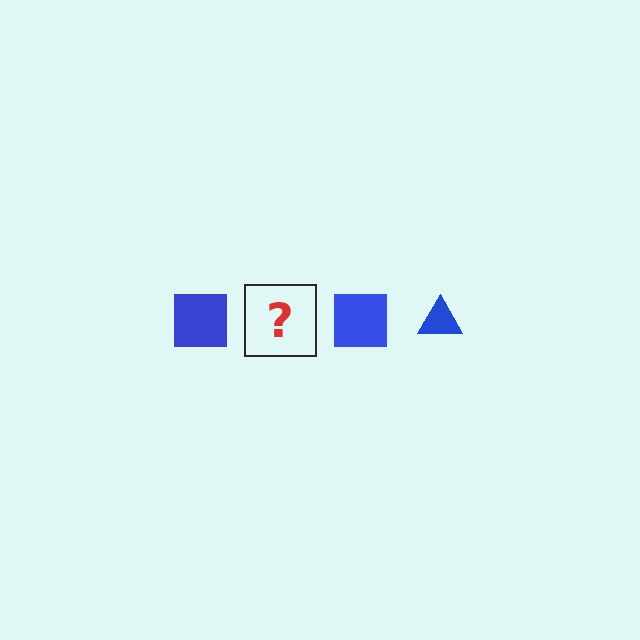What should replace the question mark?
The question mark should be replaced with a blue triangle.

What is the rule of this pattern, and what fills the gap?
The rule is that the pattern cycles through square, triangle shapes in blue. The gap should be filled with a blue triangle.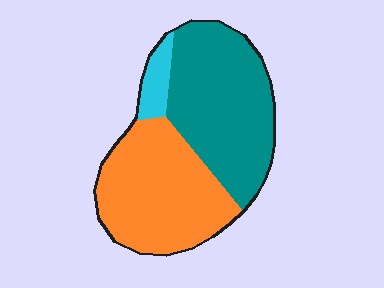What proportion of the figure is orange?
Orange covers around 45% of the figure.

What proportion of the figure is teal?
Teal covers 48% of the figure.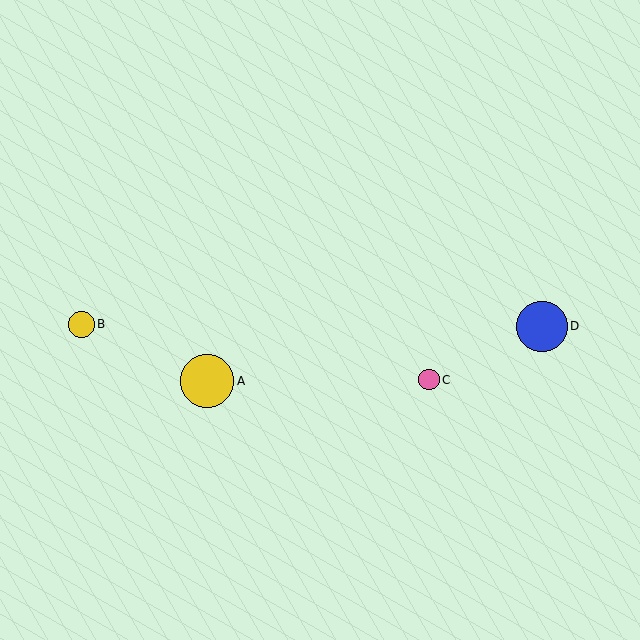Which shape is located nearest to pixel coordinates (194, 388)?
The yellow circle (labeled A) at (207, 381) is nearest to that location.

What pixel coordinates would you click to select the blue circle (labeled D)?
Click at (542, 326) to select the blue circle D.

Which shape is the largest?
The yellow circle (labeled A) is the largest.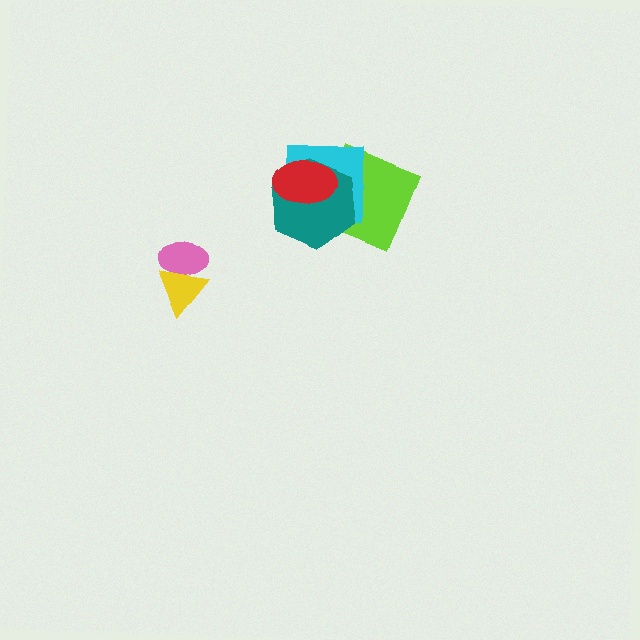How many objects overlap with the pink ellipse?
1 object overlaps with the pink ellipse.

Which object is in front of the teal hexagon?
The red ellipse is in front of the teal hexagon.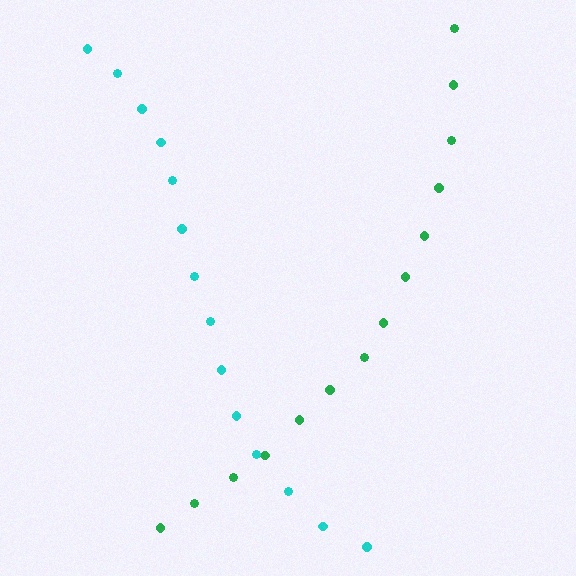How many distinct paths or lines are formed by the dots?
There are 2 distinct paths.